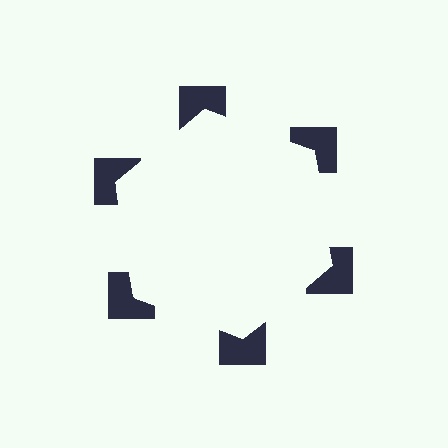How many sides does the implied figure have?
6 sides.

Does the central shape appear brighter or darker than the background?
It typically appears slightly brighter than the background, even though no actual brightness change is drawn.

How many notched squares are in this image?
There are 6 — one at each vertex of the illusory hexagon.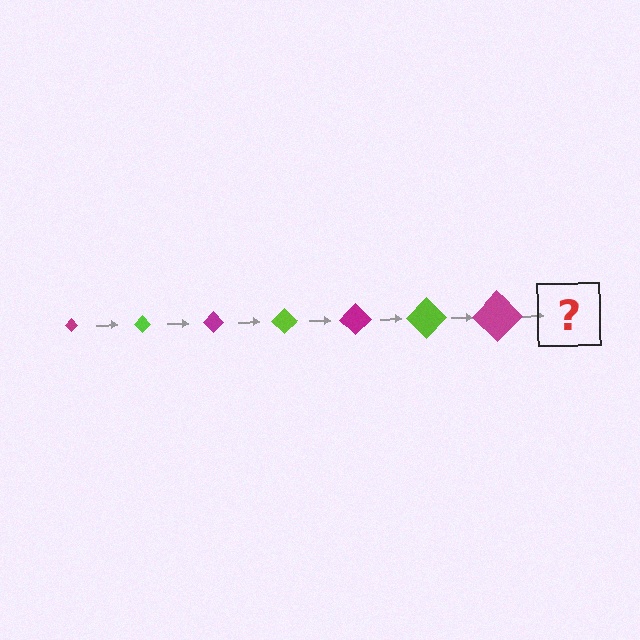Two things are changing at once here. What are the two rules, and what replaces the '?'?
The two rules are that the diamond grows larger each step and the color cycles through magenta and lime. The '?' should be a lime diamond, larger than the previous one.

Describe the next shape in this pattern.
It should be a lime diamond, larger than the previous one.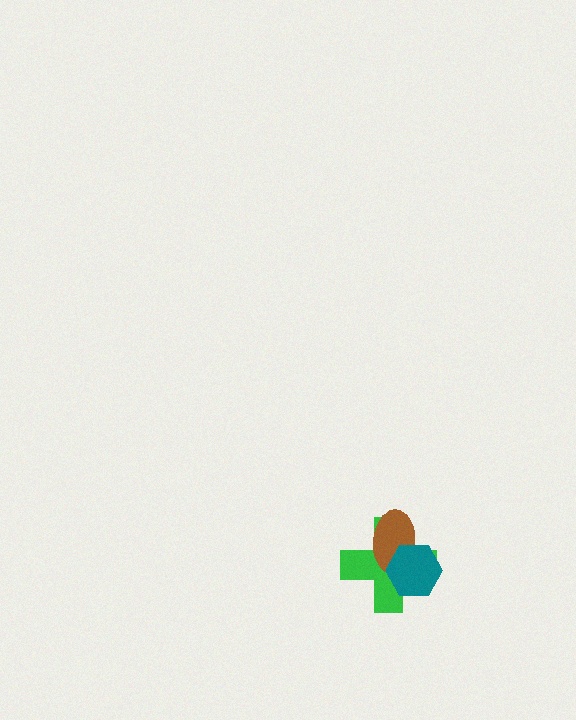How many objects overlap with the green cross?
2 objects overlap with the green cross.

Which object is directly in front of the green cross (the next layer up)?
The brown ellipse is directly in front of the green cross.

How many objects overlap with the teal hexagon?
2 objects overlap with the teal hexagon.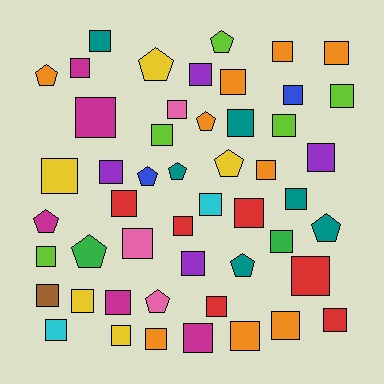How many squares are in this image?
There are 38 squares.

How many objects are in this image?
There are 50 objects.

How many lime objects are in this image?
There are 5 lime objects.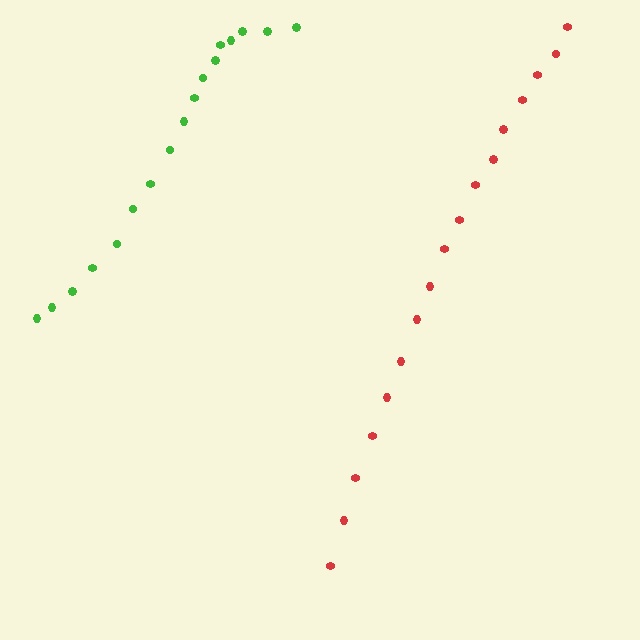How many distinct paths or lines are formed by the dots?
There are 2 distinct paths.